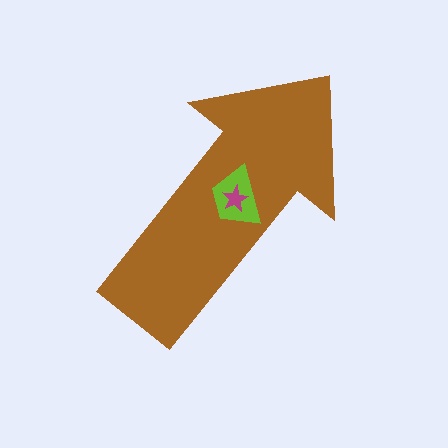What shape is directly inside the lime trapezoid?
The magenta star.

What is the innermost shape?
The magenta star.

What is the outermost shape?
The brown arrow.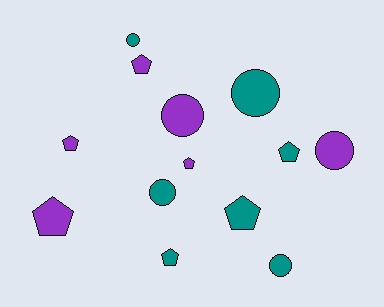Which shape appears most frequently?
Pentagon, with 7 objects.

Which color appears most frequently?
Teal, with 7 objects.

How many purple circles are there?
There are 2 purple circles.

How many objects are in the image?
There are 13 objects.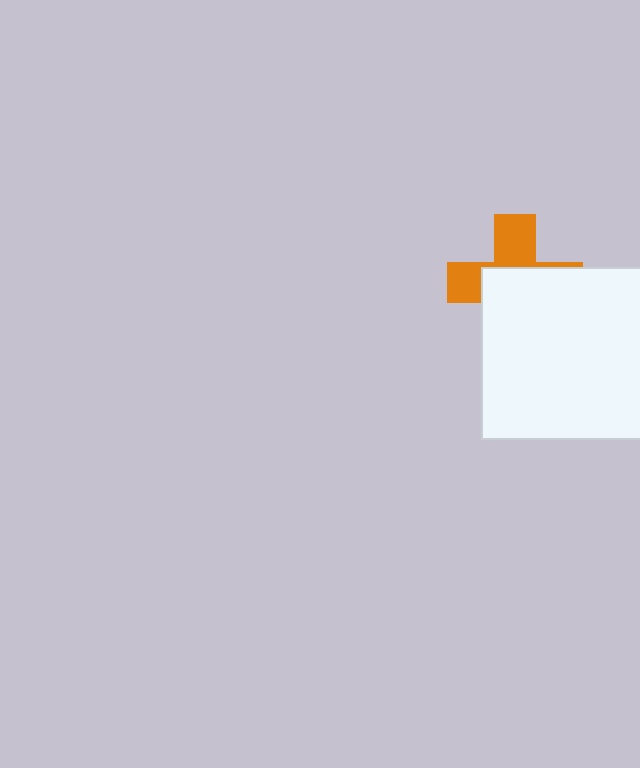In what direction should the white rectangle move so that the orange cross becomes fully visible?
The white rectangle should move down. That is the shortest direction to clear the overlap and leave the orange cross fully visible.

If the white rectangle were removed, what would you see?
You would see the complete orange cross.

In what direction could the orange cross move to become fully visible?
The orange cross could move up. That would shift it out from behind the white rectangle entirely.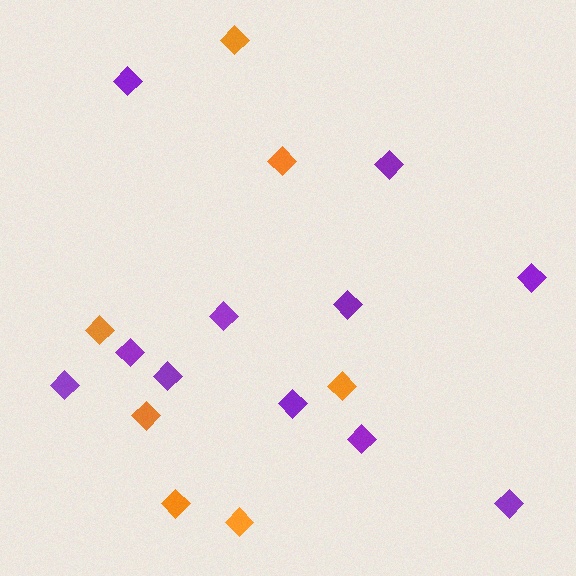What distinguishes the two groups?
There are 2 groups: one group of orange diamonds (7) and one group of purple diamonds (11).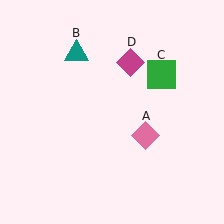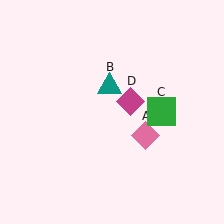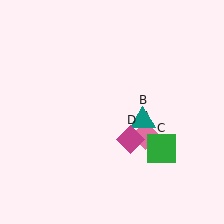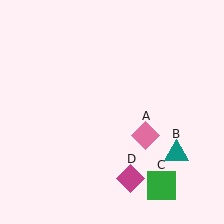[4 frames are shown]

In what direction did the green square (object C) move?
The green square (object C) moved down.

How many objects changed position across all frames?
3 objects changed position: teal triangle (object B), green square (object C), magenta diamond (object D).